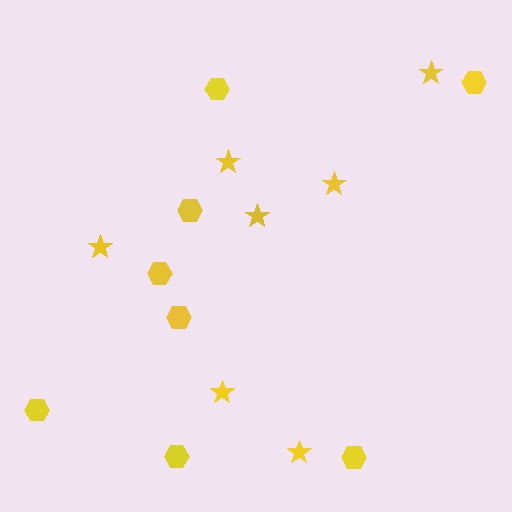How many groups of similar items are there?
There are 2 groups: one group of hexagons (8) and one group of stars (7).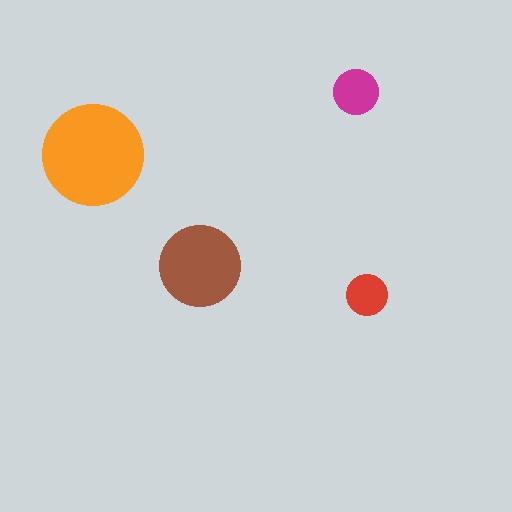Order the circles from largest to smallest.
the orange one, the brown one, the magenta one, the red one.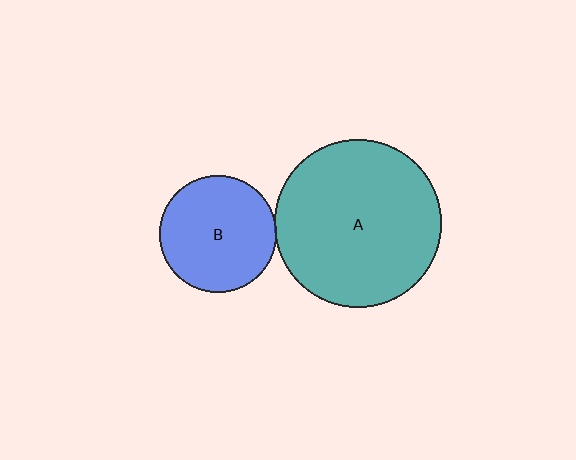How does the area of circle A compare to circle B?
Approximately 2.1 times.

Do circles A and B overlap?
Yes.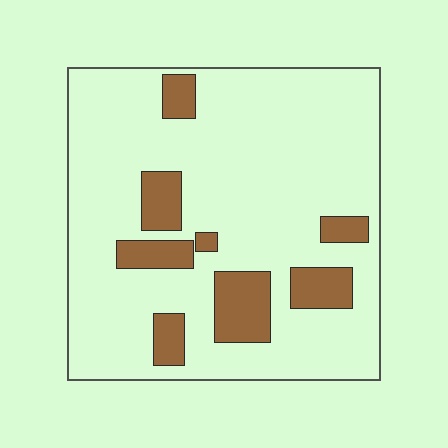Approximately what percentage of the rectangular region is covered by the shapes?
Approximately 15%.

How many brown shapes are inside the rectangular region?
8.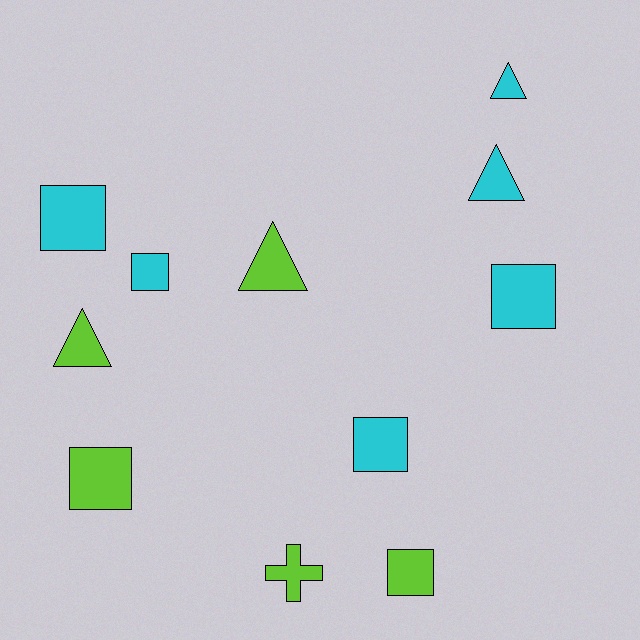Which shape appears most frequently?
Square, with 6 objects.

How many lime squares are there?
There are 2 lime squares.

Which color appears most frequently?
Cyan, with 6 objects.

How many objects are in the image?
There are 11 objects.